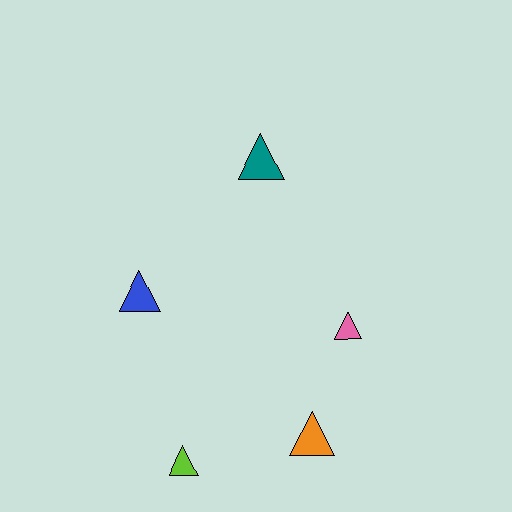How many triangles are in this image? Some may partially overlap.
There are 5 triangles.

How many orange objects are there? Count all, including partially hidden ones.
There is 1 orange object.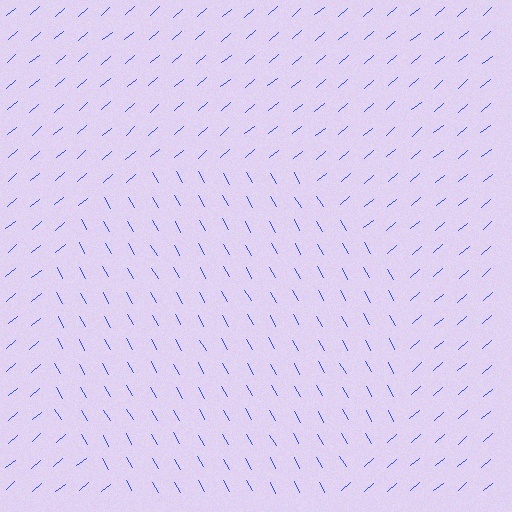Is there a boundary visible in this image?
Yes, there is a texture boundary formed by a change in line orientation.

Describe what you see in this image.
The image is filled with small blue line segments. A circle region in the image has lines oriented differently from the surrounding lines, creating a visible texture boundary.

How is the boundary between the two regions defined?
The boundary is defined purely by a change in line orientation (approximately 78 degrees difference). All lines are the same color and thickness.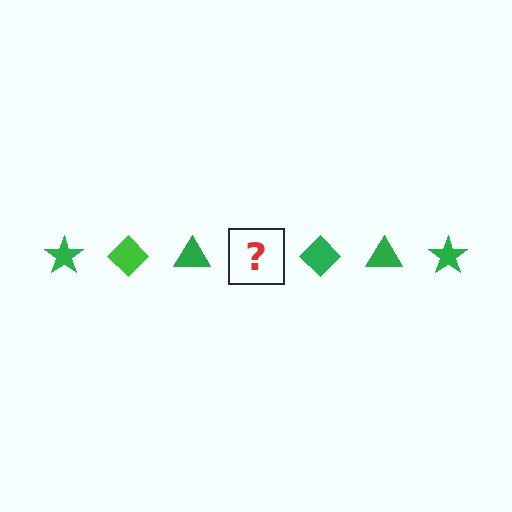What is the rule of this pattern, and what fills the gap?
The rule is that the pattern cycles through star, diamond, triangle shapes in green. The gap should be filled with a green star.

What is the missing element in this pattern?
The missing element is a green star.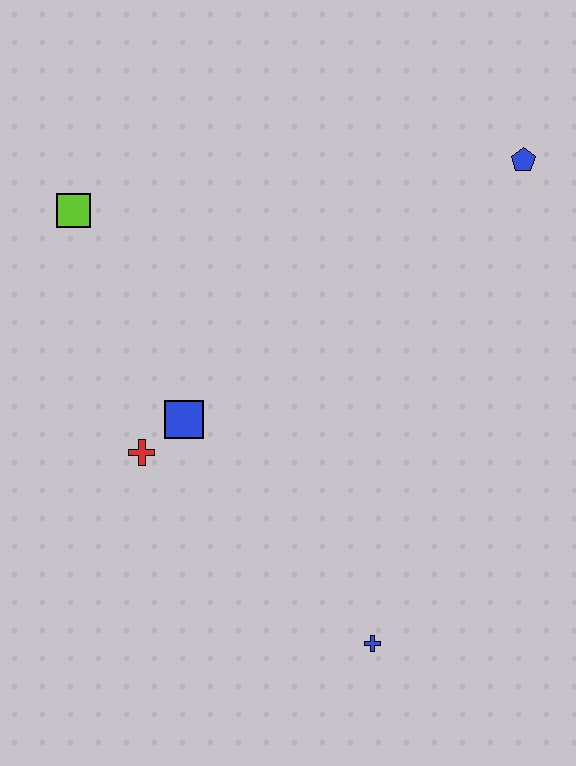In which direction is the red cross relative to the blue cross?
The red cross is to the left of the blue cross.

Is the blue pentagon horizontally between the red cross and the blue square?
No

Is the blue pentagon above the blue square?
Yes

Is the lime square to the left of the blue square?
Yes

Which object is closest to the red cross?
The blue square is closest to the red cross.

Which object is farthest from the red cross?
The blue pentagon is farthest from the red cross.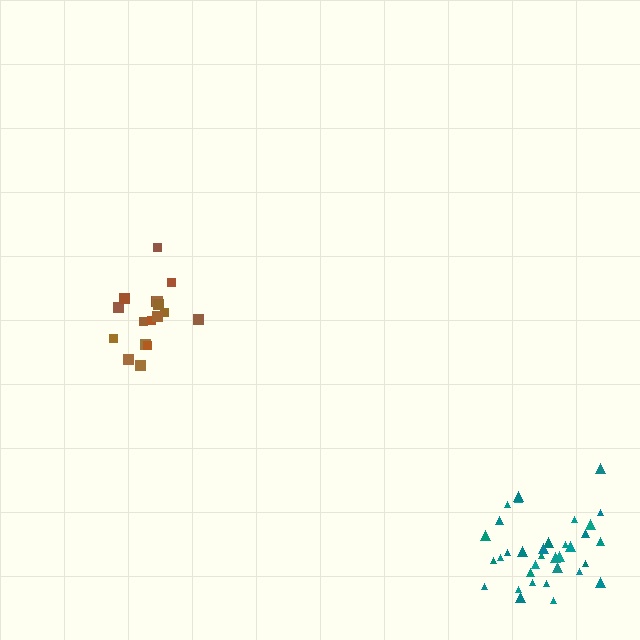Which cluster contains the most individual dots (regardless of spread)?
Teal (34).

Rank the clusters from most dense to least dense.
teal, brown.